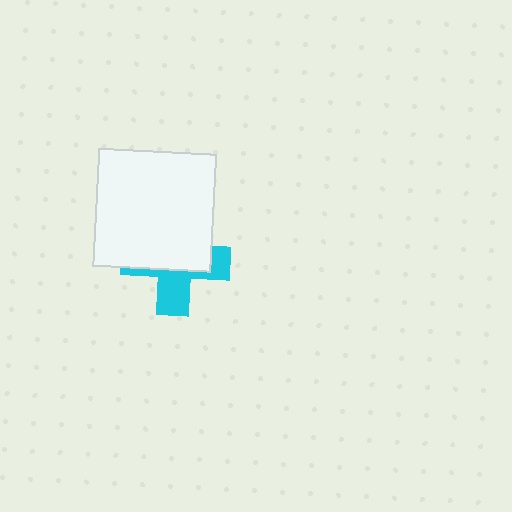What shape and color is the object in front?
The object in front is a white square.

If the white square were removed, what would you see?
You would see the complete cyan cross.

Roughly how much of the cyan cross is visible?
A small part of it is visible (roughly 39%).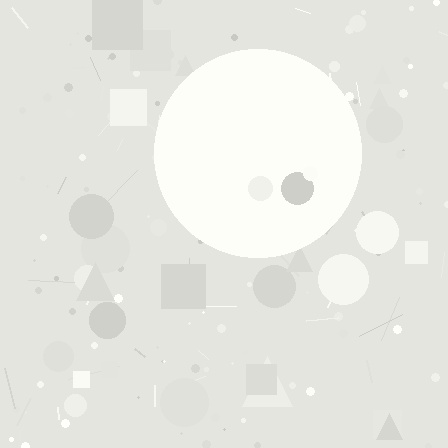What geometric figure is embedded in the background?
A circle is embedded in the background.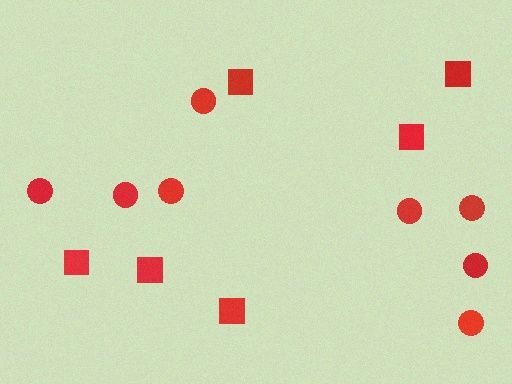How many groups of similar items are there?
There are 2 groups: one group of squares (6) and one group of circles (8).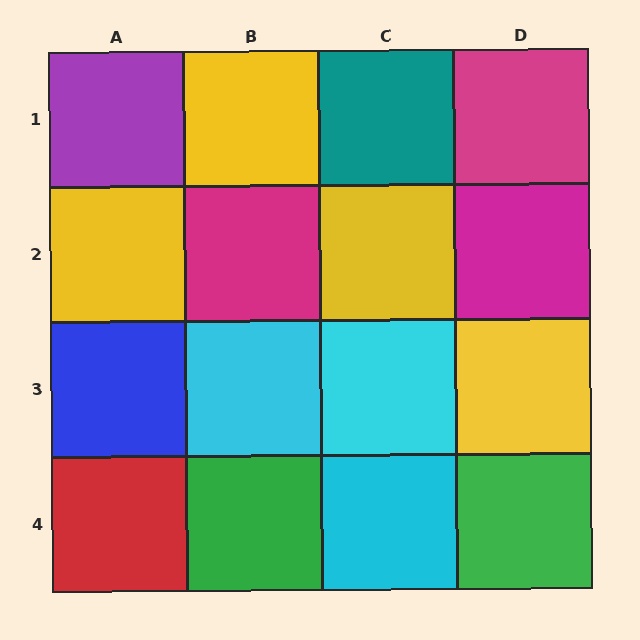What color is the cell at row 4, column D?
Green.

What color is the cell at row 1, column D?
Magenta.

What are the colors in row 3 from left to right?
Blue, cyan, cyan, yellow.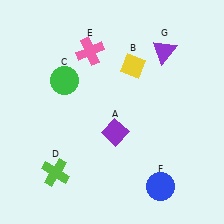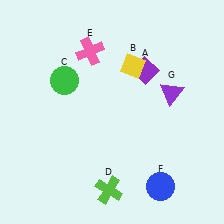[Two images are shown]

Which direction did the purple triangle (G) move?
The purple triangle (G) moved down.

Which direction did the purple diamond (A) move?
The purple diamond (A) moved up.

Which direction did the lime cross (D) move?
The lime cross (D) moved right.